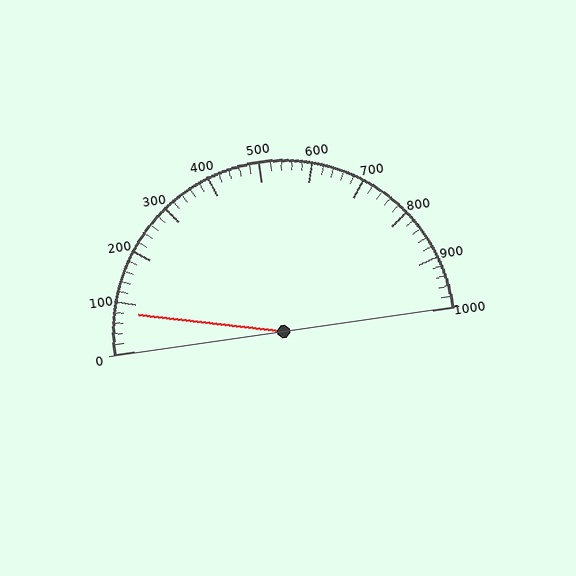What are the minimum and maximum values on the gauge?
The gauge ranges from 0 to 1000.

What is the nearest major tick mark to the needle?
The nearest major tick mark is 100.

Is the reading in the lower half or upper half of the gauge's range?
The reading is in the lower half of the range (0 to 1000).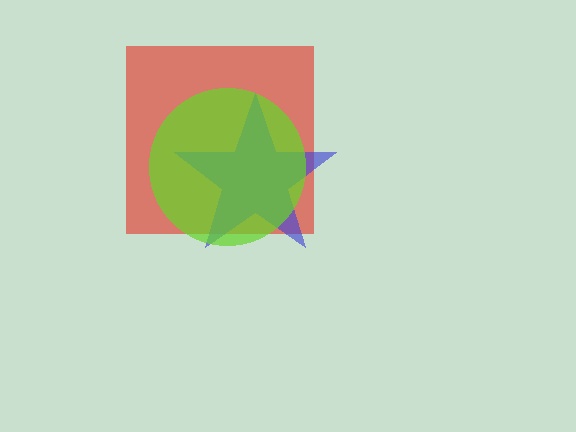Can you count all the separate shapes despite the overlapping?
Yes, there are 3 separate shapes.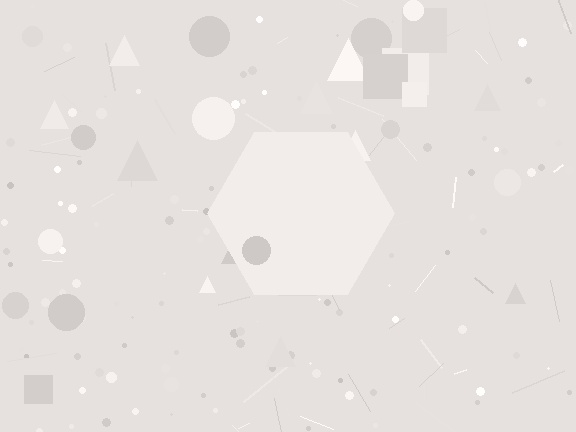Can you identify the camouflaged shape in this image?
The camouflaged shape is a hexagon.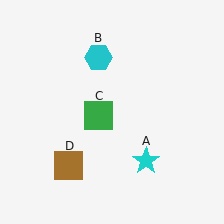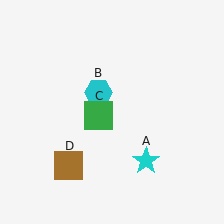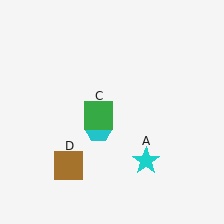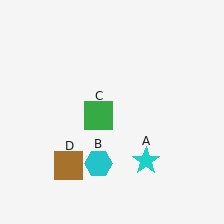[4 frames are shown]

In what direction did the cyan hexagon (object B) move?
The cyan hexagon (object B) moved down.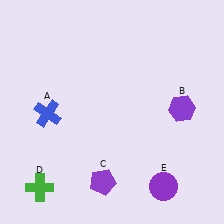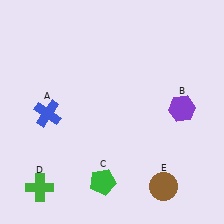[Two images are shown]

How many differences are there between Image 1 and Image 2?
There are 2 differences between the two images.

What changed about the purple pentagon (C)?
In Image 1, C is purple. In Image 2, it changed to green.